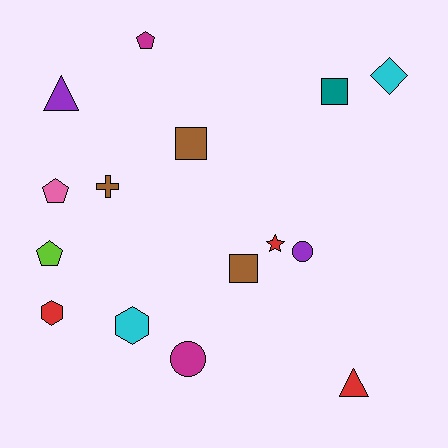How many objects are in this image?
There are 15 objects.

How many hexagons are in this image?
There are 2 hexagons.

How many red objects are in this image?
There are 3 red objects.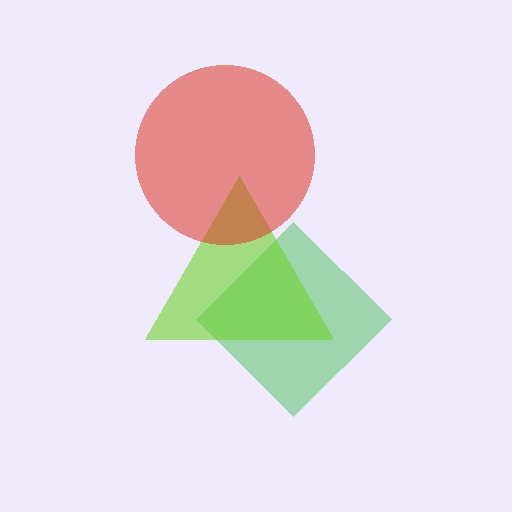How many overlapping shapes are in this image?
There are 3 overlapping shapes in the image.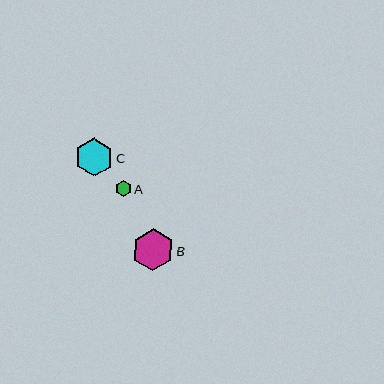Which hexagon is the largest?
Hexagon B is the largest with a size of approximately 42 pixels.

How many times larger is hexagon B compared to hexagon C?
Hexagon B is approximately 1.1 times the size of hexagon C.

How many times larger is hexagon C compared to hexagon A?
Hexagon C is approximately 2.3 times the size of hexagon A.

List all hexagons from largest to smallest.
From largest to smallest: B, C, A.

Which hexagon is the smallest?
Hexagon A is the smallest with a size of approximately 16 pixels.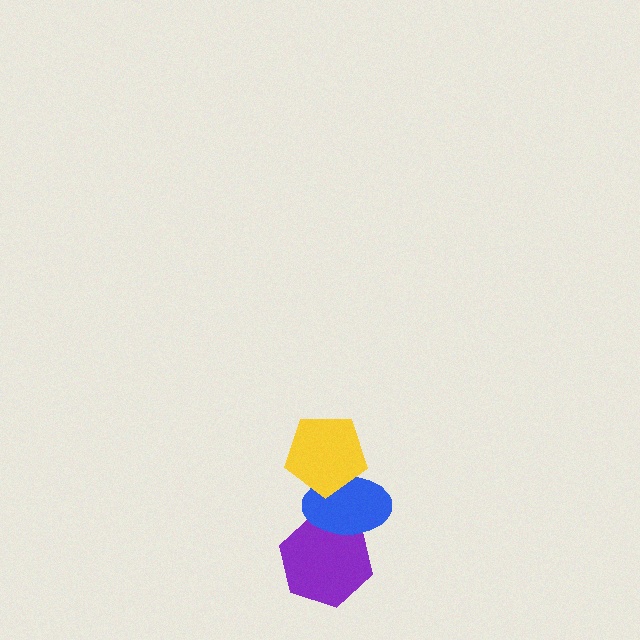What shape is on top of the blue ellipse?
The yellow pentagon is on top of the blue ellipse.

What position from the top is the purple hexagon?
The purple hexagon is 3rd from the top.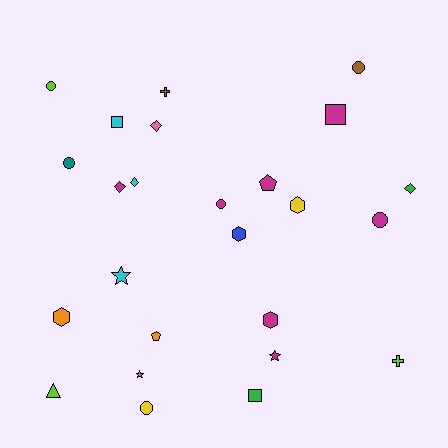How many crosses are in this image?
There are 2 crosses.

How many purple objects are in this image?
There are no purple objects.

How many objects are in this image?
There are 25 objects.